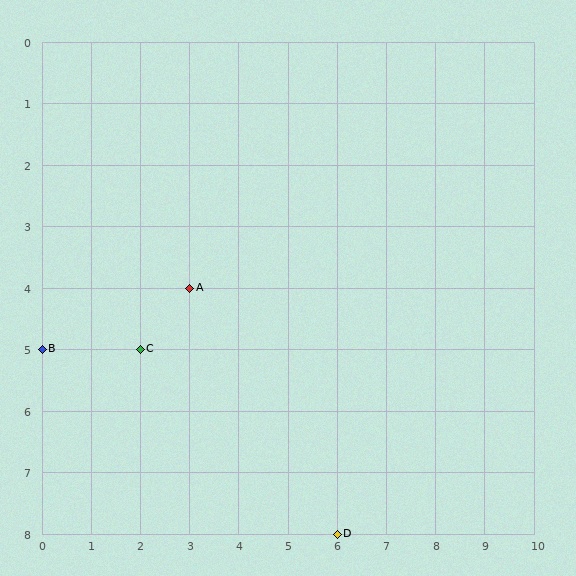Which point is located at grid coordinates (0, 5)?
Point B is at (0, 5).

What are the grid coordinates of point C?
Point C is at grid coordinates (2, 5).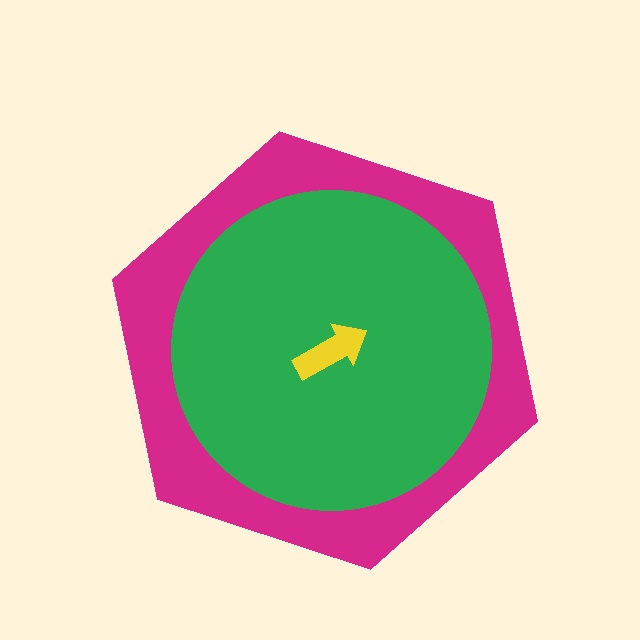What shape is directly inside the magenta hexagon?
The green circle.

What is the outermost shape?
The magenta hexagon.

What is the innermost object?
The yellow arrow.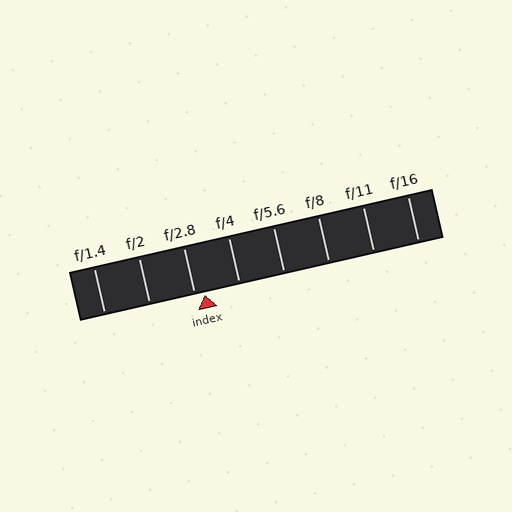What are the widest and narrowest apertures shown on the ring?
The widest aperture shown is f/1.4 and the narrowest is f/16.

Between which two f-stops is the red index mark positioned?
The index mark is between f/2.8 and f/4.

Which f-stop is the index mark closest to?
The index mark is closest to f/2.8.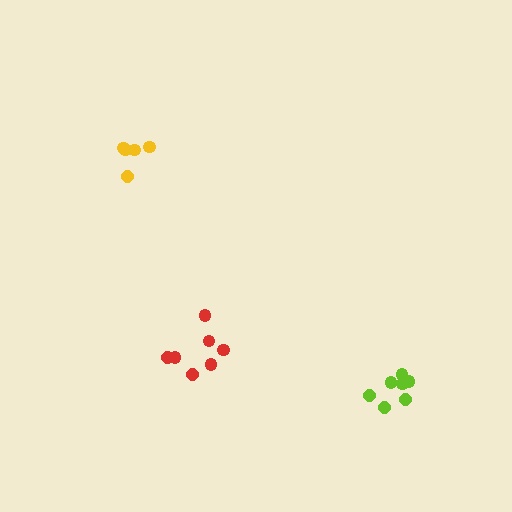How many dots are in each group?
Group 1: 7 dots, Group 2: 7 dots, Group 3: 5 dots (19 total).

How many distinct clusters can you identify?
There are 3 distinct clusters.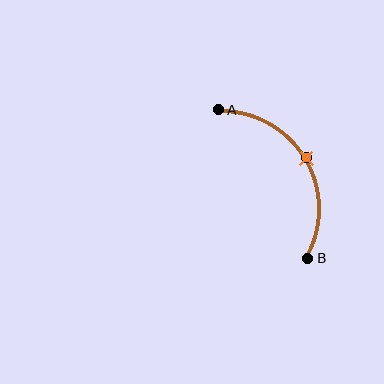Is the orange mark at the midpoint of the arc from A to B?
Yes. The orange mark lies on the arc at equal arc-length from both A and B — it is the arc midpoint.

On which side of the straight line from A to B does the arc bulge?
The arc bulges to the right of the straight line connecting A and B.